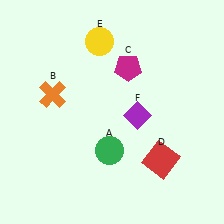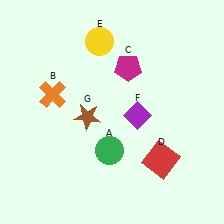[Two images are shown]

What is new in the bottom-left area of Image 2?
A brown star (G) was added in the bottom-left area of Image 2.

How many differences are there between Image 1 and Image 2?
There is 1 difference between the two images.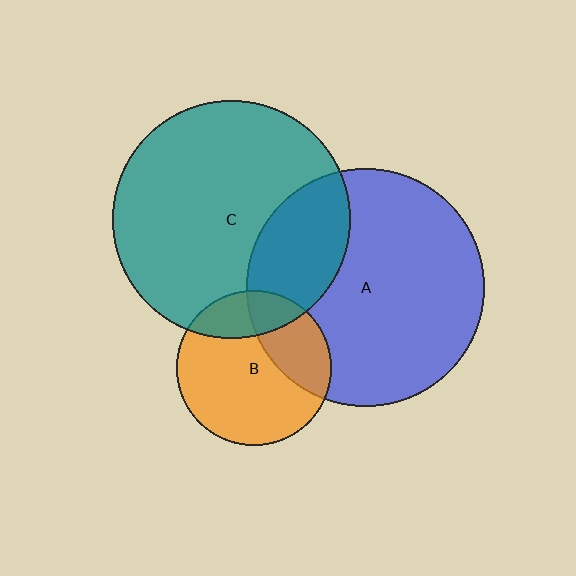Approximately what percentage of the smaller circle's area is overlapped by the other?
Approximately 20%.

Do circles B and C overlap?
Yes.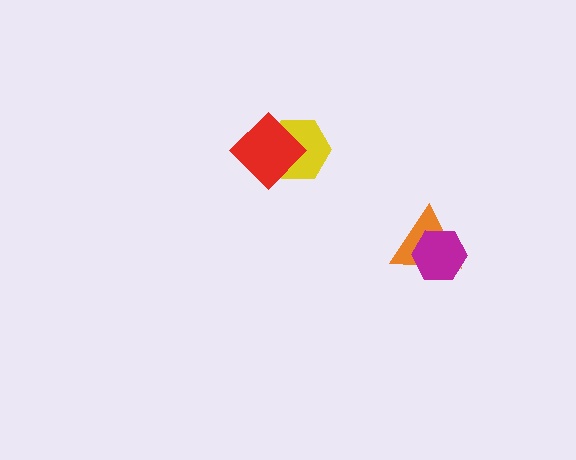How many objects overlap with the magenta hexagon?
1 object overlaps with the magenta hexagon.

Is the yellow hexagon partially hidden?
Yes, it is partially covered by another shape.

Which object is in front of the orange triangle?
The magenta hexagon is in front of the orange triangle.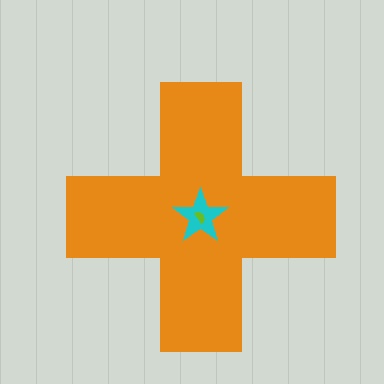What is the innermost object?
The lime semicircle.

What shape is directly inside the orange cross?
The cyan star.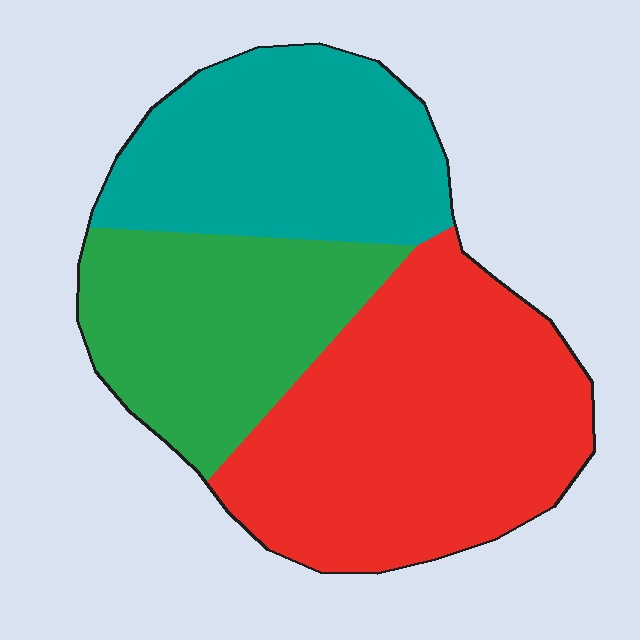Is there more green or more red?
Red.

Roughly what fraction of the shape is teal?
Teal covers 29% of the shape.